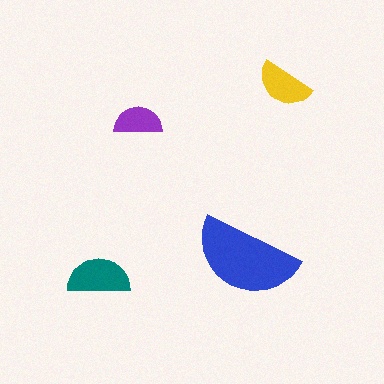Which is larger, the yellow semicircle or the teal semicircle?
The teal one.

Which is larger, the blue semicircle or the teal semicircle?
The blue one.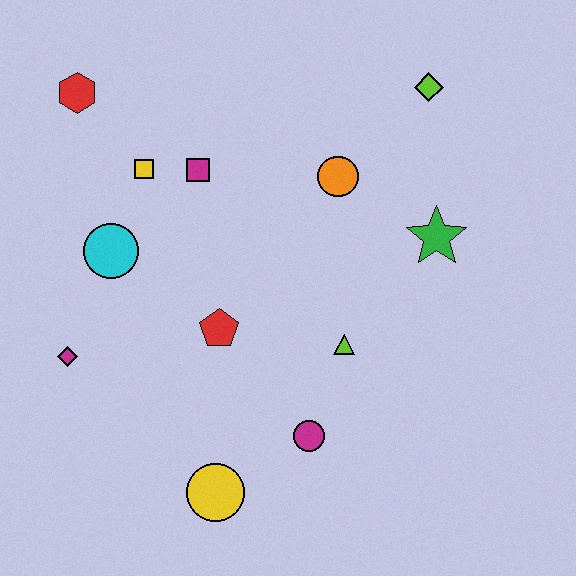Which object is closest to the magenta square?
The yellow square is closest to the magenta square.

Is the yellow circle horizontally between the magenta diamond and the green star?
Yes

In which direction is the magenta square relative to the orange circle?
The magenta square is to the left of the orange circle.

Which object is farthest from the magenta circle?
The red hexagon is farthest from the magenta circle.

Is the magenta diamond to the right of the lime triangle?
No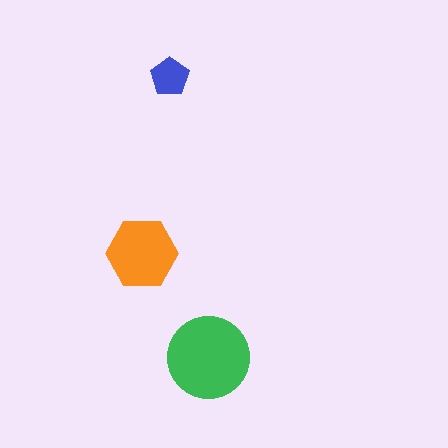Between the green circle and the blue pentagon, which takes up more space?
The green circle.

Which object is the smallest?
The blue pentagon.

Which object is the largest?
The green circle.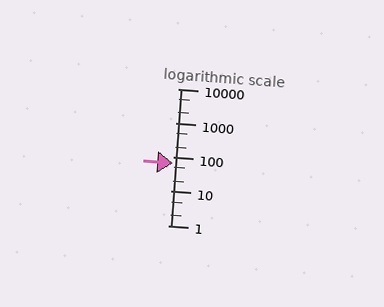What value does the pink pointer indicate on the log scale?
The pointer indicates approximately 68.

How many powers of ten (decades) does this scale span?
The scale spans 4 decades, from 1 to 10000.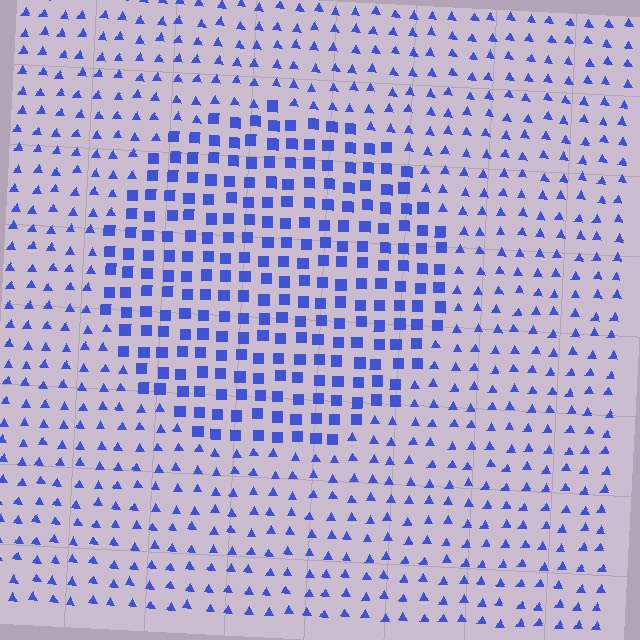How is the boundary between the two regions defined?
The boundary is defined by a change in element shape: squares inside vs. triangles outside. All elements share the same color and spacing.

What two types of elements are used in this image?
The image uses squares inside the circle region and triangles outside it.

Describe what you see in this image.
The image is filled with small blue elements arranged in a uniform grid. A circle-shaped region contains squares, while the surrounding area contains triangles. The boundary is defined purely by the change in element shape.